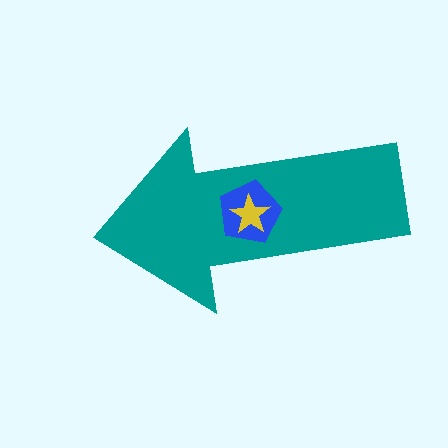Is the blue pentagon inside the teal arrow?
Yes.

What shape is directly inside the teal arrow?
The blue pentagon.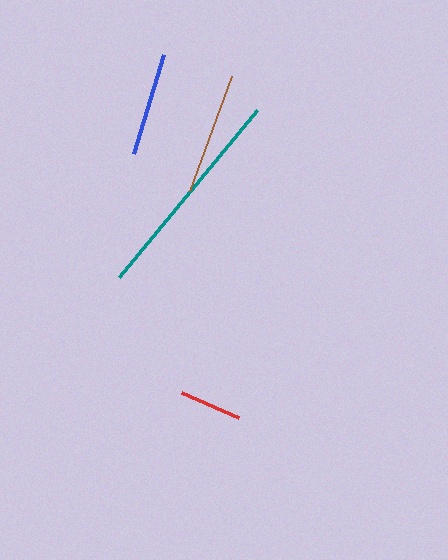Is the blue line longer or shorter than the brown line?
The brown line is longer than the blue line.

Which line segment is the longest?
The teal line is the longest at approximately 216 pixels.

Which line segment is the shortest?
The red line is the shortest at approximately 62 pixels.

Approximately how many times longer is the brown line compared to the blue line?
The brown line is approximately 1.2 times the length of the blue line.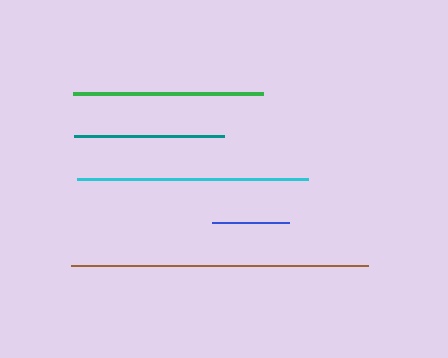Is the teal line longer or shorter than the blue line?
The teal line is longer than the blue line.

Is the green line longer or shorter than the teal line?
The green line is longer than the teal line.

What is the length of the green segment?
The green segment is approximately 190 pixels long.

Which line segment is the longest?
The brown line is the longest at approximately 297 pixels.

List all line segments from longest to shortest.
From longest to shortest: brown, cyan, green, teal, blue.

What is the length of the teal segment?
The teal segment is approximately 150 pixels long.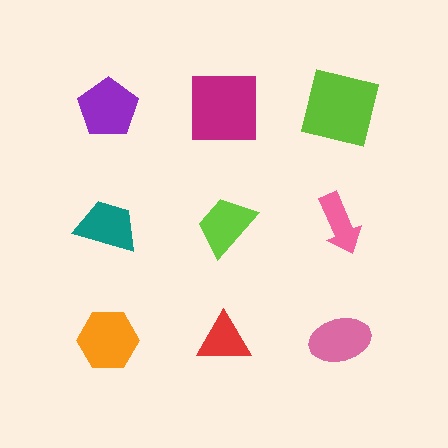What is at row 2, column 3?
A pink arrow.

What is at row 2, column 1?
A teal trapezoid.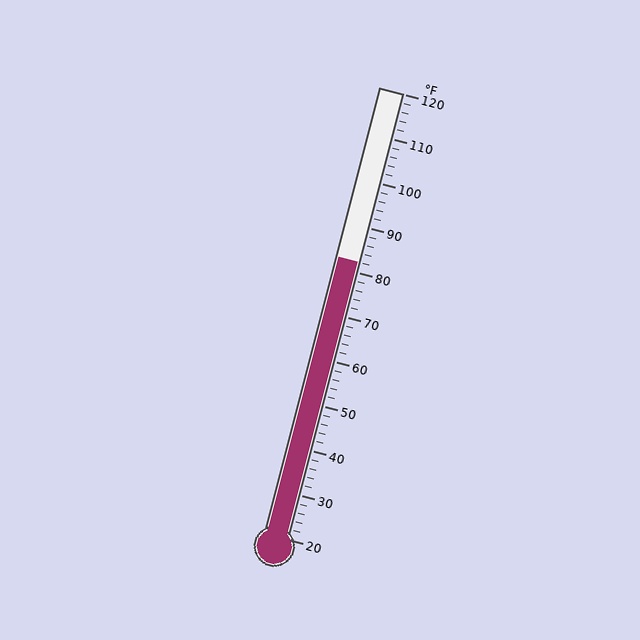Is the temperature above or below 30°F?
The temperature is above 30°F.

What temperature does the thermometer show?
The thermometer shows approximately 82°F.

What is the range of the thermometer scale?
The thermometer scale ranges from 20°F to 120°F.